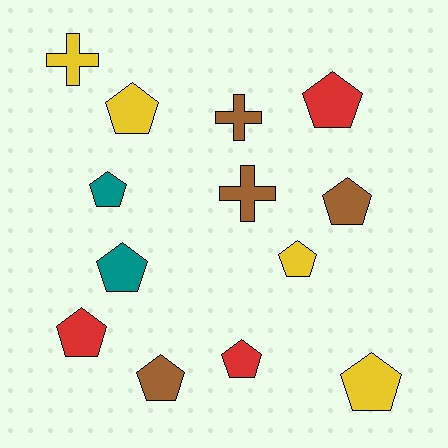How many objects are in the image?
There are 13 objects.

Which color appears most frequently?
Yellow, with 4 objects.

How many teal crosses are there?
There are no teal crosses.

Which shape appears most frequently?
Pentagon, with 10 objects.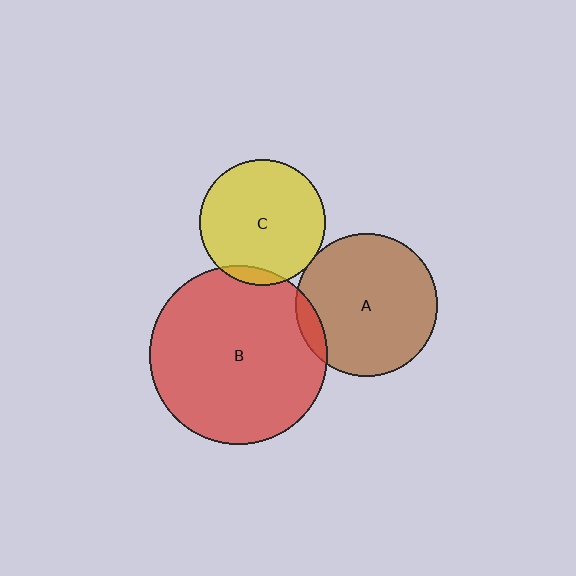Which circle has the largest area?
Circle B (red).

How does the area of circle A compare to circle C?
Approximately 1.3 times.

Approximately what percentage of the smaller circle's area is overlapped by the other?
Approximately 5%.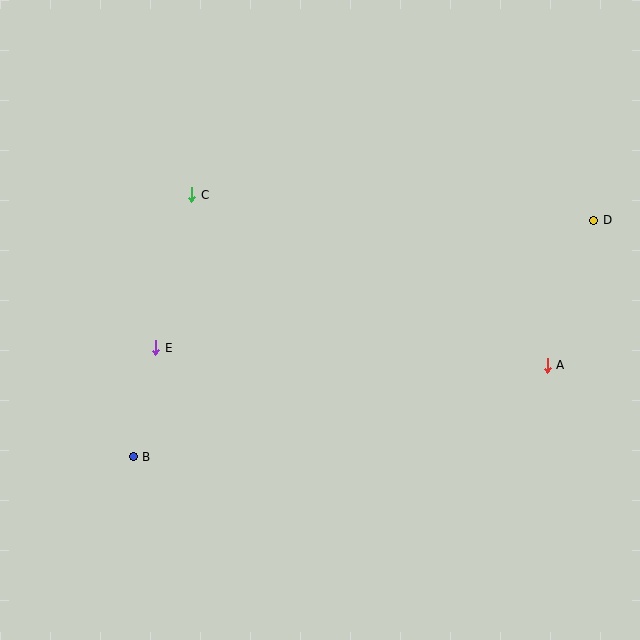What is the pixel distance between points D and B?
The distance between D and B is 518 pixels.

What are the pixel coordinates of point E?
Point E is at (156, 348).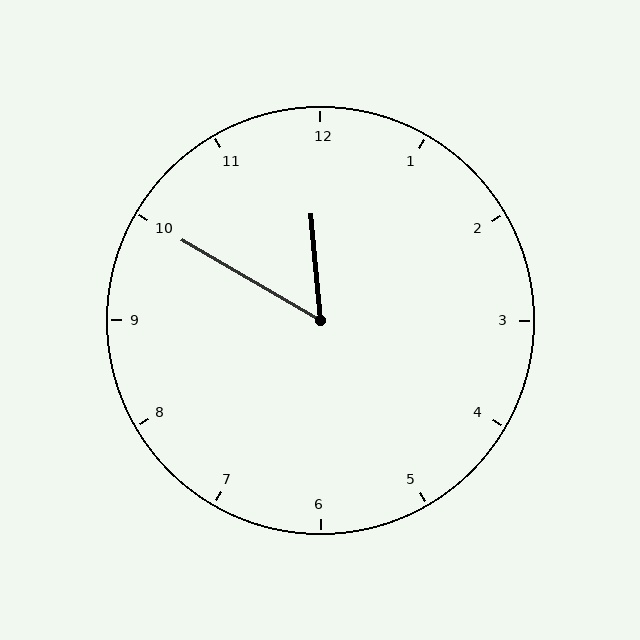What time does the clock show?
11:50.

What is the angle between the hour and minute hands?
Approximately 55 degrees.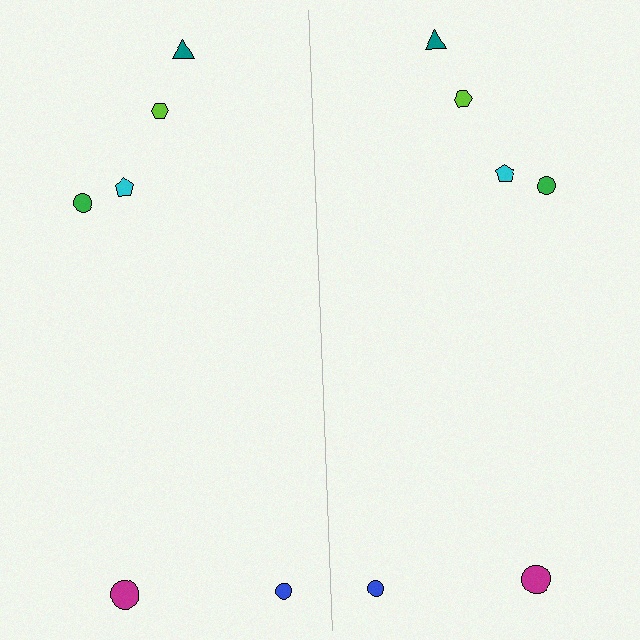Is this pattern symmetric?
Yes, this pattern has bilateral (reflection) symmetry.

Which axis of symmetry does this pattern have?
The pattern has a vertical axis of symmetry running through the center of the image.